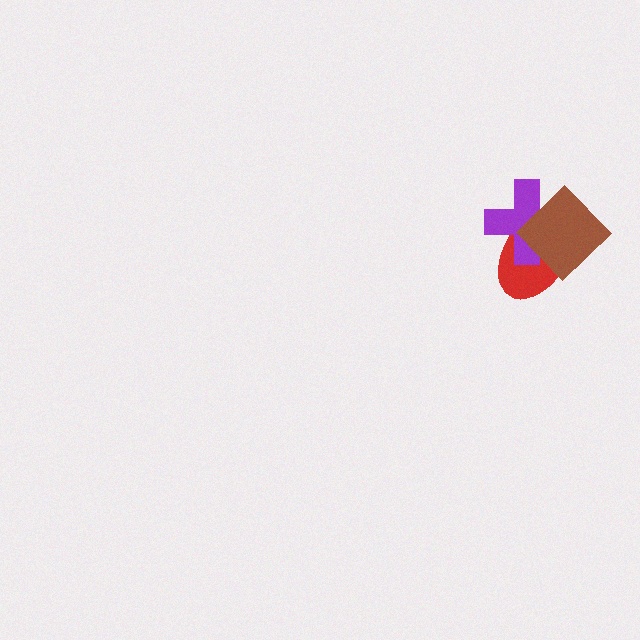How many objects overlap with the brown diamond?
2 objects overlap with the brown diamond.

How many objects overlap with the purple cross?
2 objects overlap with the purple cross.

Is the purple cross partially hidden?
Yes, it is partially covered by another shape.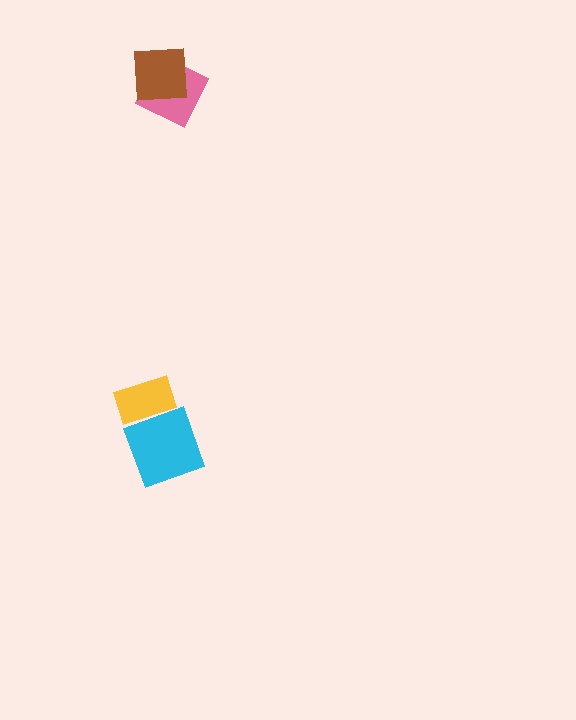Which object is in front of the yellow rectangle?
The cyan diamond is in front of the yellow rectangle.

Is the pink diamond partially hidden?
Yes, it is partially covered by another shape.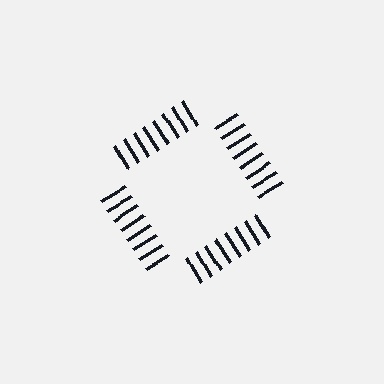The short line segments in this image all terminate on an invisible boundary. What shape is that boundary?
An illusory square — the line segments terminate on its edges but no continuous stroke is drawn.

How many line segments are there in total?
32 — 8 along each of the 4 edges.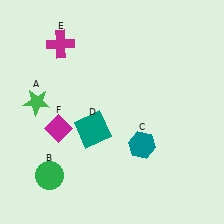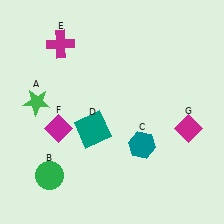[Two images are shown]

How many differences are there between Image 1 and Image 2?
There is 1 difference between the two images.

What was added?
A magenta diamond (G) was added in Image 2.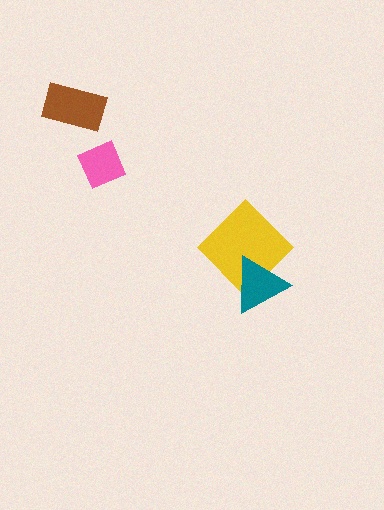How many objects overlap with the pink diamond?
0 objects overlap with the pink diamond.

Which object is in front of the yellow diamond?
The teal triangle is in front of the yellow diamond.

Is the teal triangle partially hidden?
No, no other shape covers it.